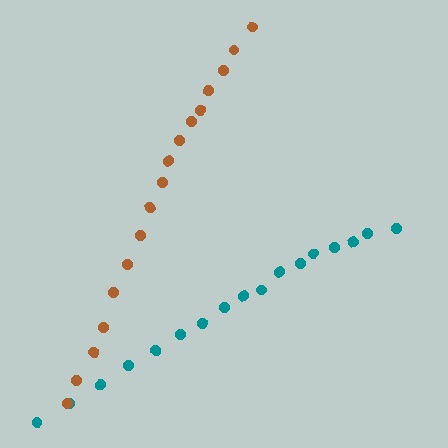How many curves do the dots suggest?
There are 2 distinct paths.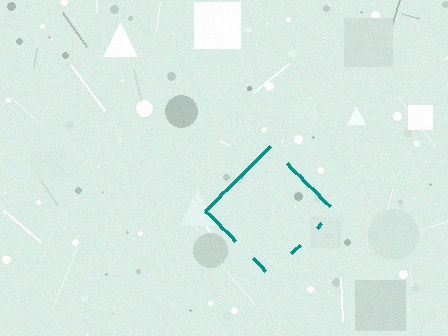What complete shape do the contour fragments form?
The contour fragments form a diamond.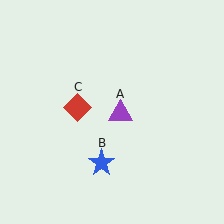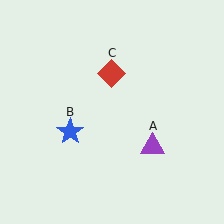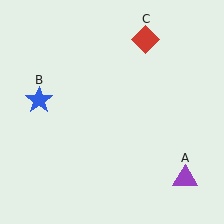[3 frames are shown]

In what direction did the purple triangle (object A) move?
The purple triangle (object A) moved down and to the right.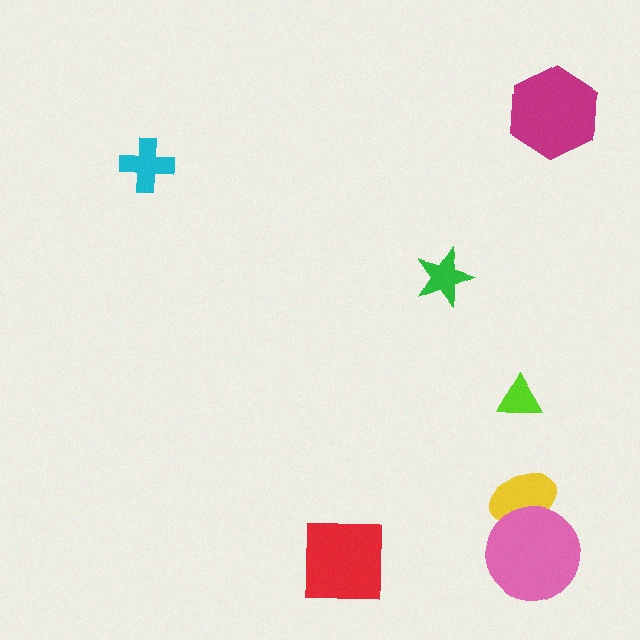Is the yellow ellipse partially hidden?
Yes, it is partially covered by another shape.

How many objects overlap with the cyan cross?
0 objects overlap with the cyan cross.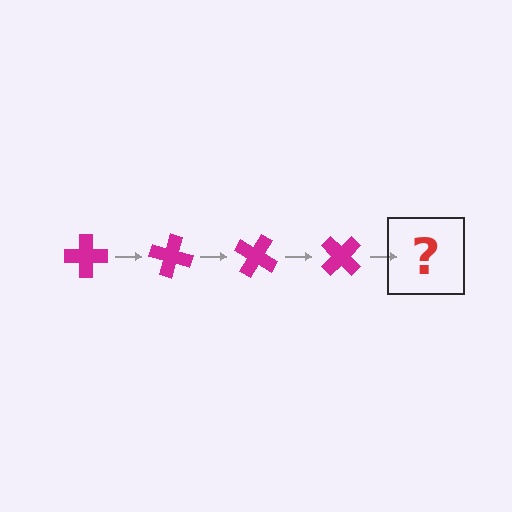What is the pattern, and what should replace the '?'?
The pattern is that the cross rotates 15 degrees each step. The '?' should be a magenta cross rotated 60 degrees.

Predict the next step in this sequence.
The next step is a magenta cross rotated 60 degrees.